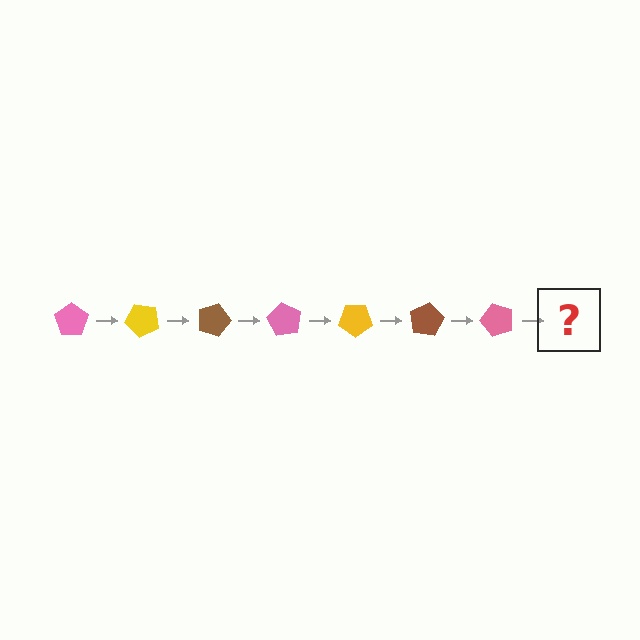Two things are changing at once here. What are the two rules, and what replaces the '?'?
The two rules are that it rotates 45 degrees each step and the color cycles through pink, yellow, and brown. The '?' should be a yellow pentagon, rotated 315 degrees from the start.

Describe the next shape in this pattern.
It should be a yellow pentagon, rotated 315 degrees from the start.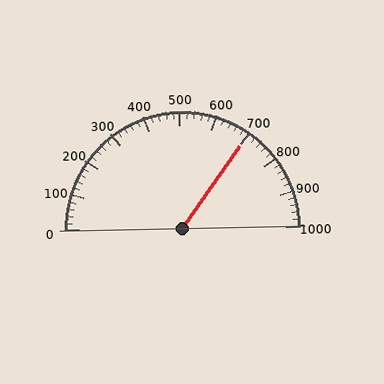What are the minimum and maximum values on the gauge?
The gauge ranges from 0 to 1000.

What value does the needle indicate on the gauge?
The needle indicates approximately 700.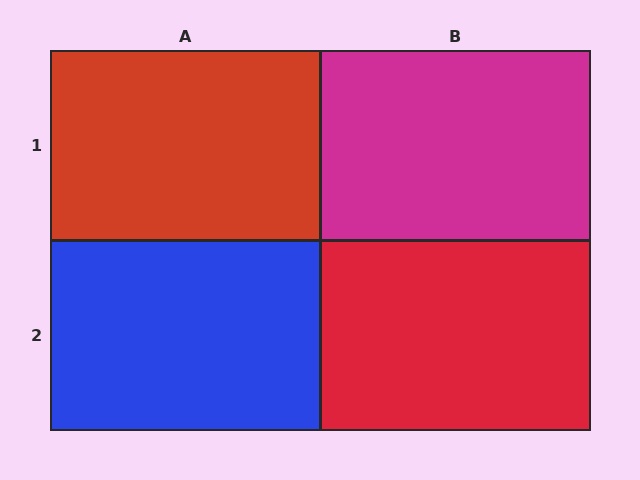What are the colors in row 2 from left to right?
Blue, red.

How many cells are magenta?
1 cell is magenta.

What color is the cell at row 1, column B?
Magenta.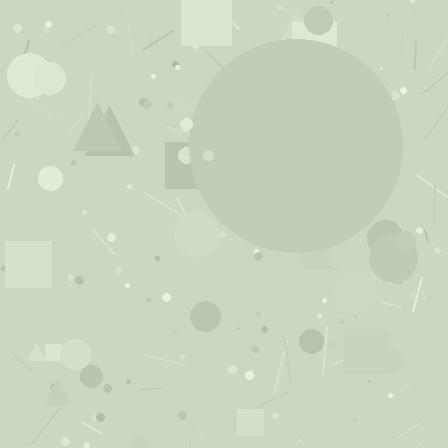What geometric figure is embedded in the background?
A circle is embedded in the background.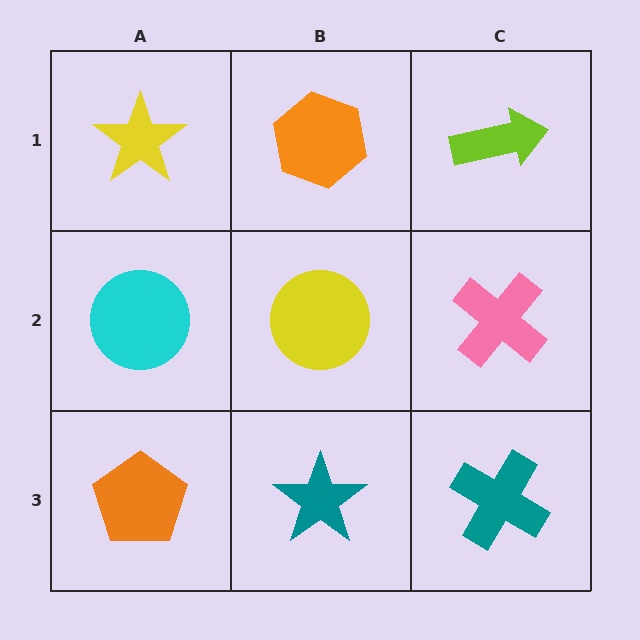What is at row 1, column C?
A lime arrow.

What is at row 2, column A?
A cyan circle.